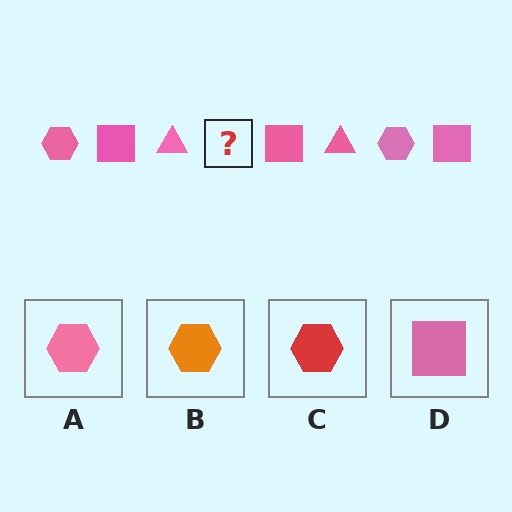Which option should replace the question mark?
Option A.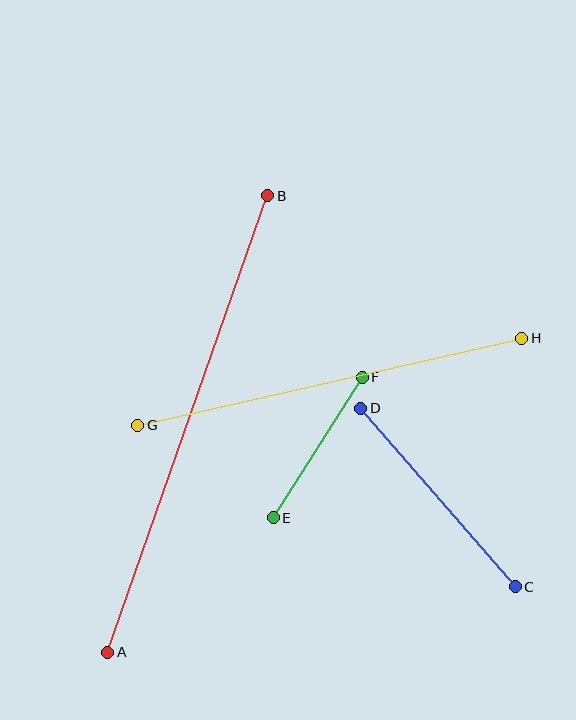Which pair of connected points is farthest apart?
Points A and B are farthest apart.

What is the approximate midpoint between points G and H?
The midpoint is at approximately (330, 382) pixels.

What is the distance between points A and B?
The distance is approximately 484 pixels.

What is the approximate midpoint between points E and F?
The midpoint is at approximately (318, 447) pixels.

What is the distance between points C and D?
The distance is approximately 236 pixels.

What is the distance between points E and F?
The distance is approximately 167 pixels.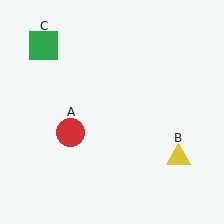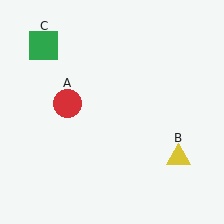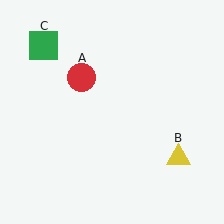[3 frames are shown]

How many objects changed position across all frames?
1 object changed position: red circle (object A).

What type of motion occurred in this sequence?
The red circle (object A) rotated clockwise around the center of the scene.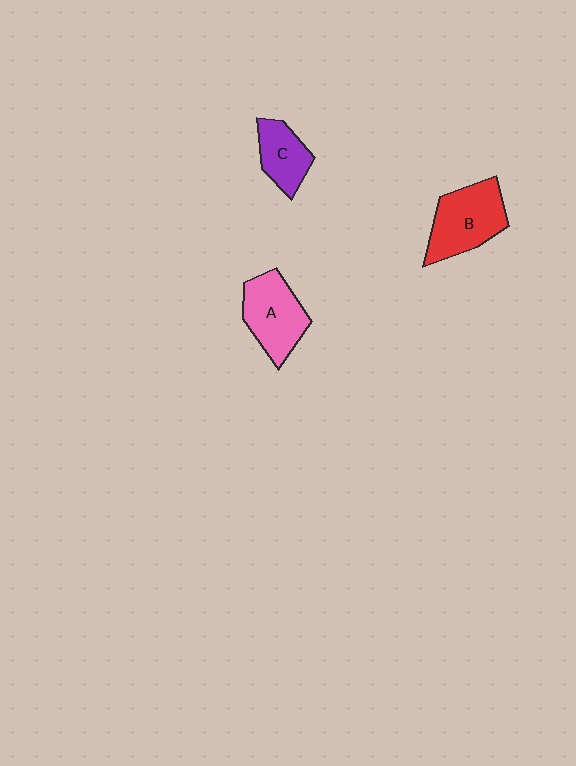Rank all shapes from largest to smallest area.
From largest to smallest: B (red), A (pink), C (purple).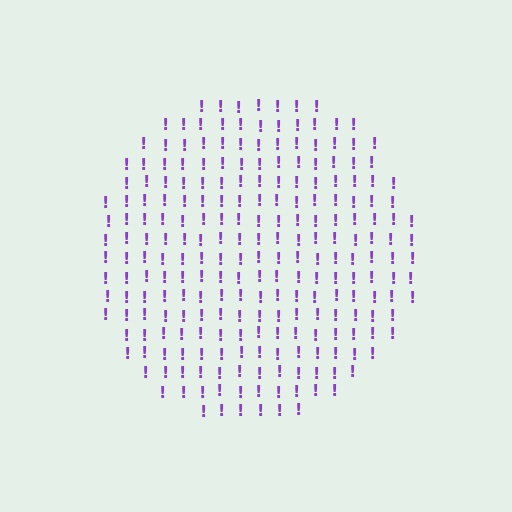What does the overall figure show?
The overall figure shows a circle.